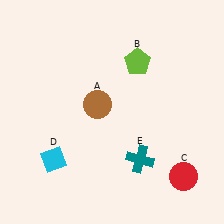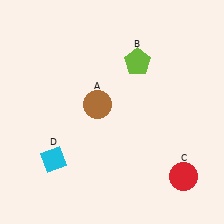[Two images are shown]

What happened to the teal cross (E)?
The teal cross (E) was removed in Image 2. It was in the bottom-right area of Image 1.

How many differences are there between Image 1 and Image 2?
There is 1 difference between the two images.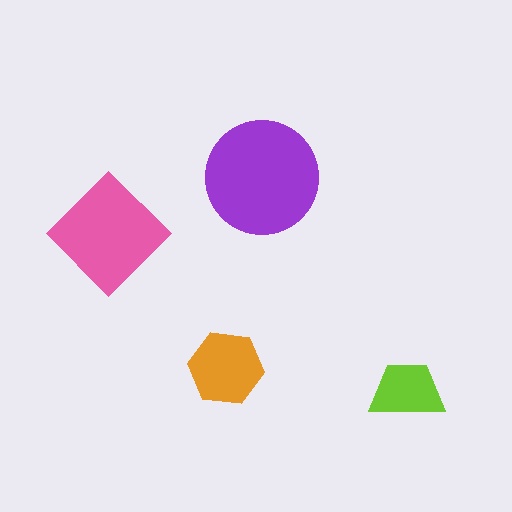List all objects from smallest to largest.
The lime trapezoid, the orange hexagon, the pink diamond, the purple circle.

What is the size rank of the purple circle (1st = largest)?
1st.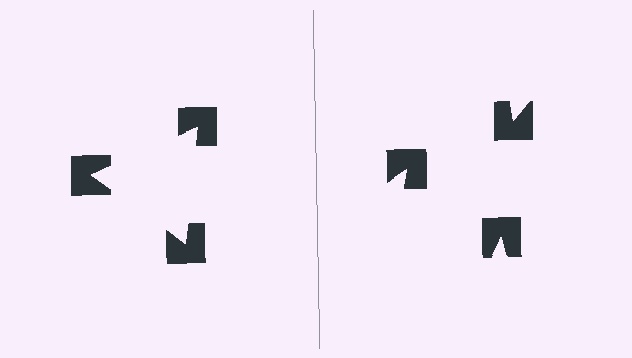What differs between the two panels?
The notched squares are positioned identically on both sides; only the wedge orientations differ. On the left they align to a triangle; on the right they are misaligned.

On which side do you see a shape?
An illusory triangle appears on the left side. On the right side the wedge cuts are rotated, so no coherent shape forms.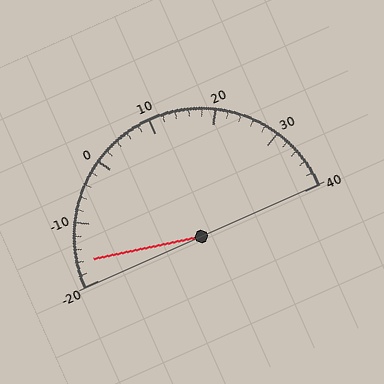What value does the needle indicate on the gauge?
The needle indicates approximately -16.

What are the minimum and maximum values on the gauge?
The gauge ranges from -20 to 40.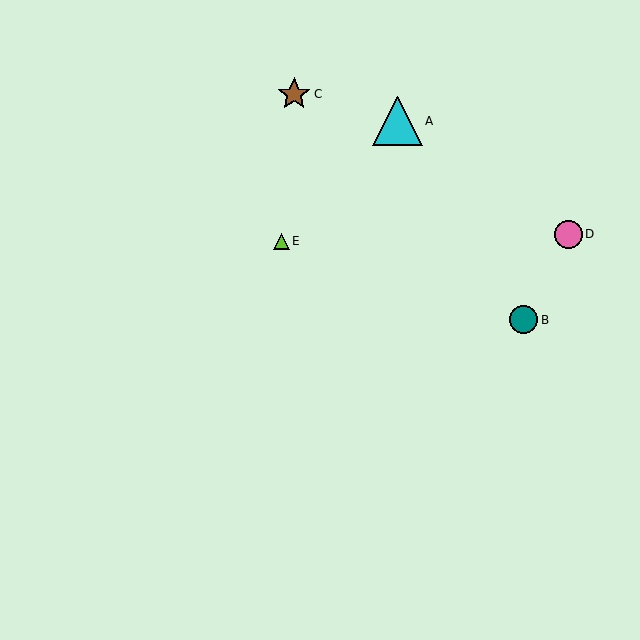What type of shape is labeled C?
Shape C is a brown star.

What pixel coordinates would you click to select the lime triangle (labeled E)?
Click at (282, 241) to select the lime triangle E.